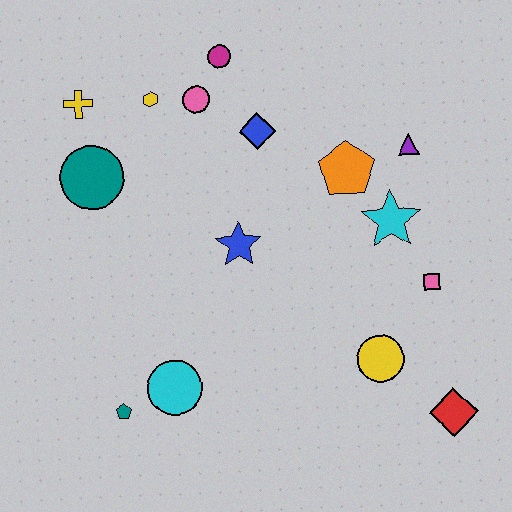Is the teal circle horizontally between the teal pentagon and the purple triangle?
No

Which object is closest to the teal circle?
The yellow cross is closest to the teal circle.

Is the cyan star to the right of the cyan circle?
Yes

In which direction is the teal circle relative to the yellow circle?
The teal circle is to the left of the yellow circle.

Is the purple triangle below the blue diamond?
Yes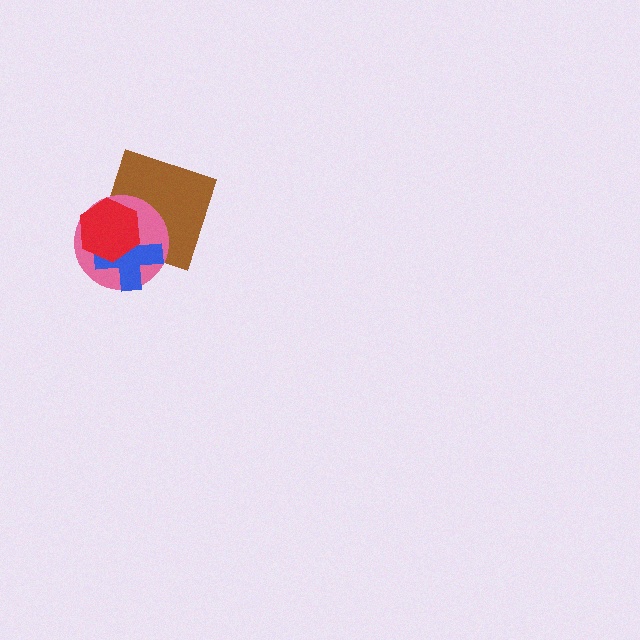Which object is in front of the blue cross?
The red hexagon is in front of the blue cross.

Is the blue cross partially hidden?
Yes, it is partially covered by another shape.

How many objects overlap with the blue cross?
3 objects overlap with the blue cross.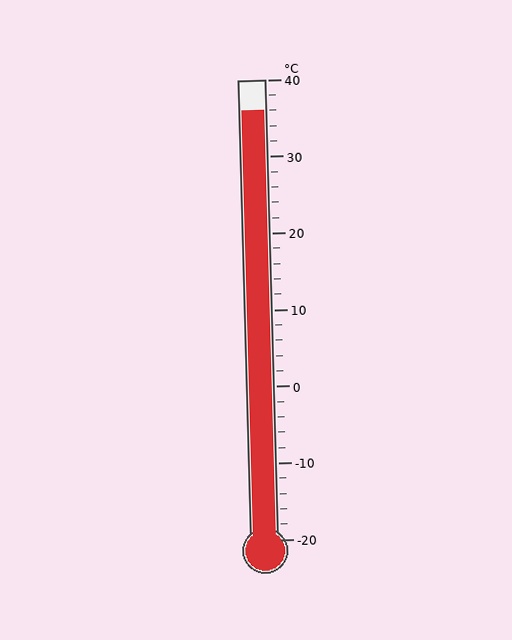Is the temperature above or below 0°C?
The temperature is above 0°C.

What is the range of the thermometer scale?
The thermometer scale ranges from -20°C to 40°C.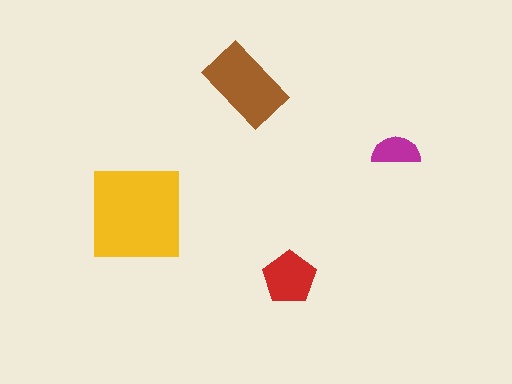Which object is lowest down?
The red pentagon is bottommost.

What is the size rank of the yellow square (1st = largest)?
1st.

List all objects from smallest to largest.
The magenta semicircle, the red pentagon, the brown rectangle, the yellow square.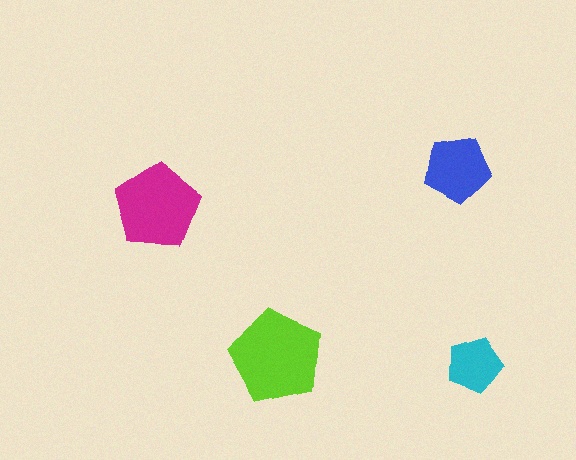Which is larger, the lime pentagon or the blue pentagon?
The lime one.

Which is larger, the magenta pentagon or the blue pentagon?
The magenta one.